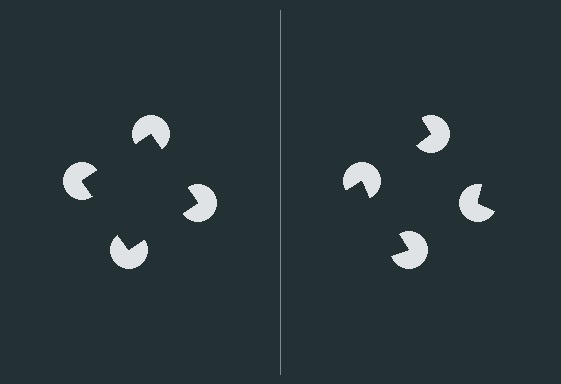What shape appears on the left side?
An illusory square.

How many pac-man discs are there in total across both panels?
8 — 4 on each side.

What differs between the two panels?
The pac-man discs are positioned identically on both sides; only the wedge orientations differ. On the left they align to a square; on the right they are misaligned.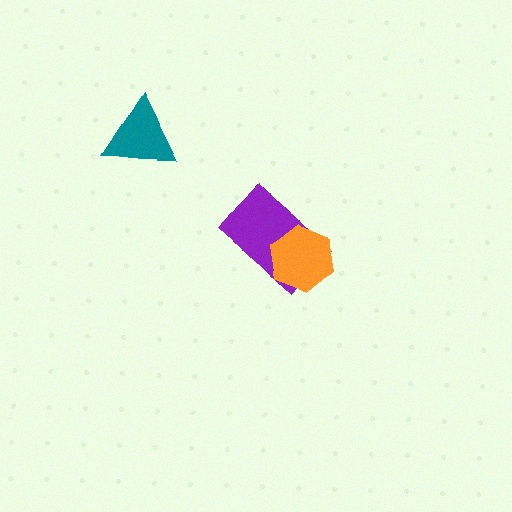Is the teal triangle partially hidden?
No, no other shape covers it.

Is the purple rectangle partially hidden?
Yes, it is partially covered by another shape.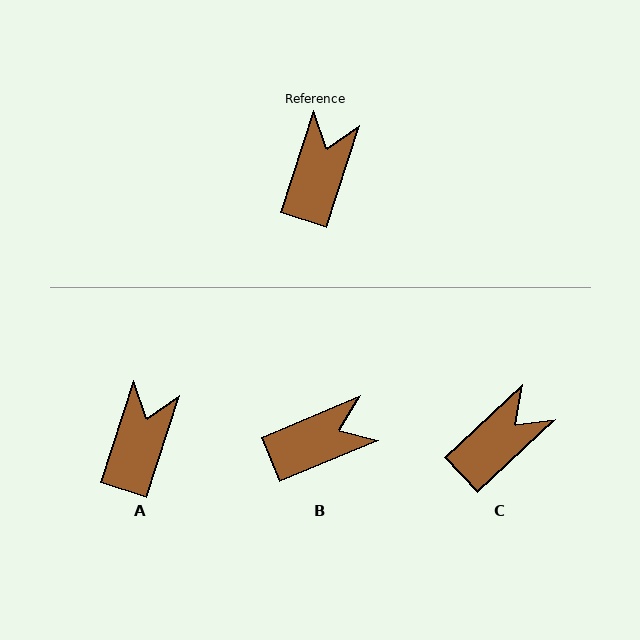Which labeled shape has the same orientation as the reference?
A.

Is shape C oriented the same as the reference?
No, it is off by about 29 degrees.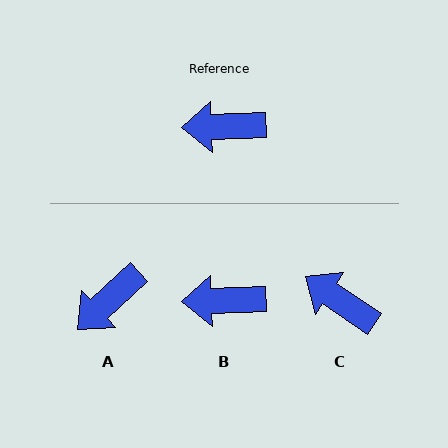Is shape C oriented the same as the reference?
No, it is off by about 36 degrees.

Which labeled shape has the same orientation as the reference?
B.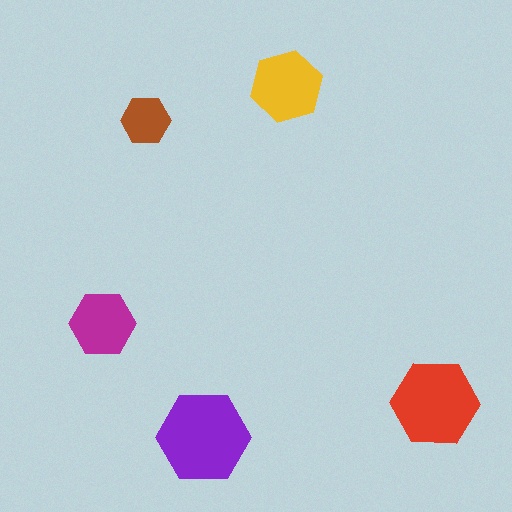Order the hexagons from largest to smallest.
the purple one, the red one, the yellow one, the magenta one, the brown one.